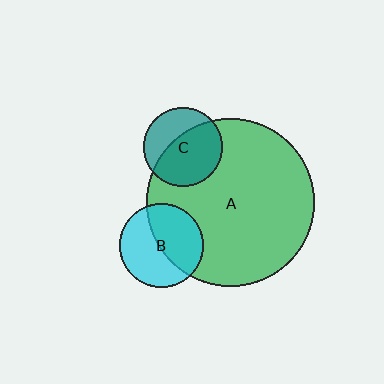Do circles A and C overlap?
Yes.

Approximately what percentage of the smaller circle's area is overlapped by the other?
Approximately 60%.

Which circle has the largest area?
Circle A (green).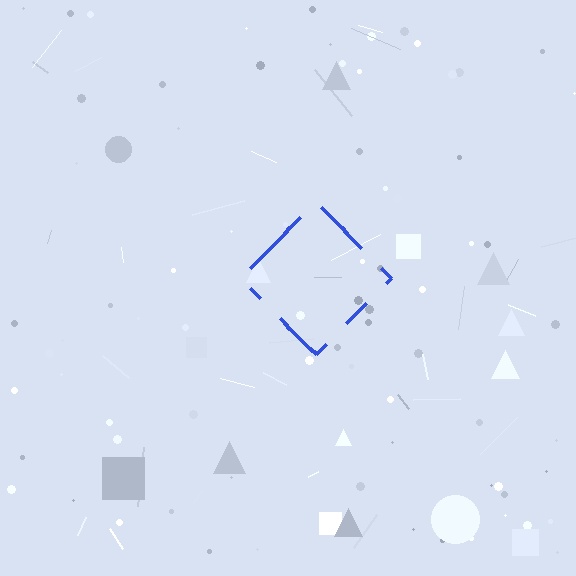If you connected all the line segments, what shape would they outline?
They would outline a diamond.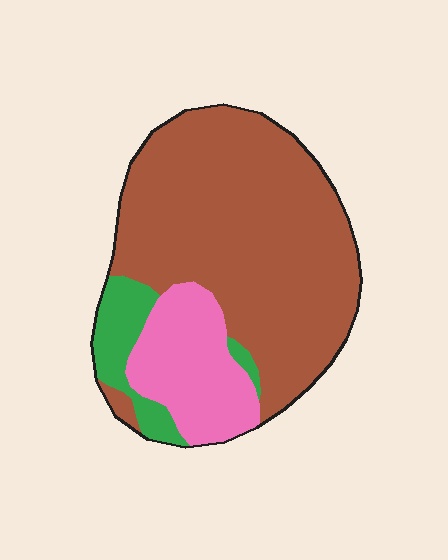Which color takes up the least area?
Green, at roughly 10%.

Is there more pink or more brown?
Brown.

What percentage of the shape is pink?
Pink covers around 20% of the shape.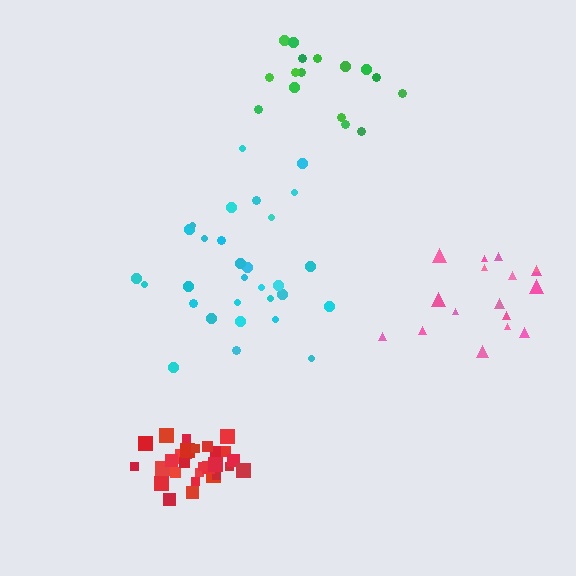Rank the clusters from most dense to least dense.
red, green, cyan, pink.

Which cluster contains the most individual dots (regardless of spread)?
Red (31).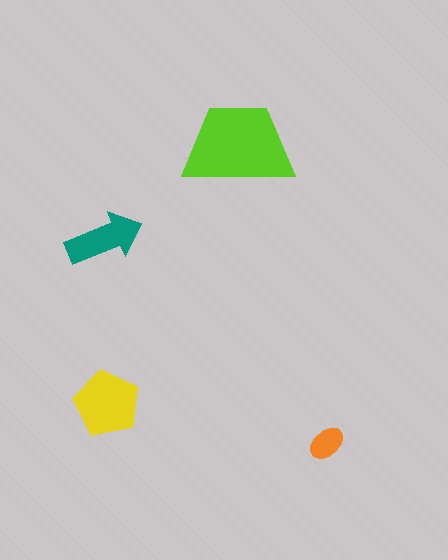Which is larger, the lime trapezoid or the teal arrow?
The lime trapezoid.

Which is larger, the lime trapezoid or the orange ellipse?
The lime trapezoid.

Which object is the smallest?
The orange ellipse.